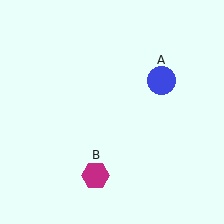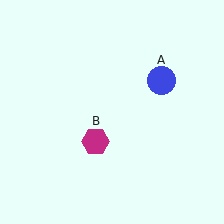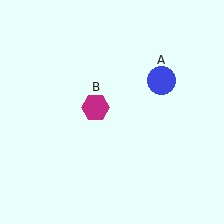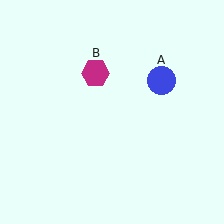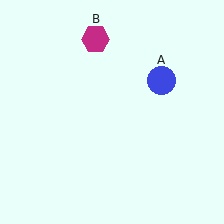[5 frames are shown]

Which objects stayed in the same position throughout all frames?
Blue circle (object A) remained stationary.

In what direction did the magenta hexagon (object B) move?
The magenta hexagon (object B) moved up.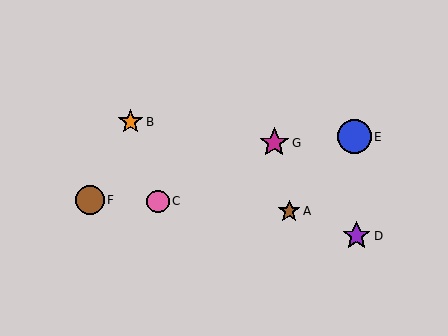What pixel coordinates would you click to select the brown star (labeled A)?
Click at (289, 211) to select the brown star A.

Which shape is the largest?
The blue circle (labeled E) is the largest.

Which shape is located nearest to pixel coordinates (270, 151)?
The magenta star (labeled G) at (274, 143) is nearest to that location.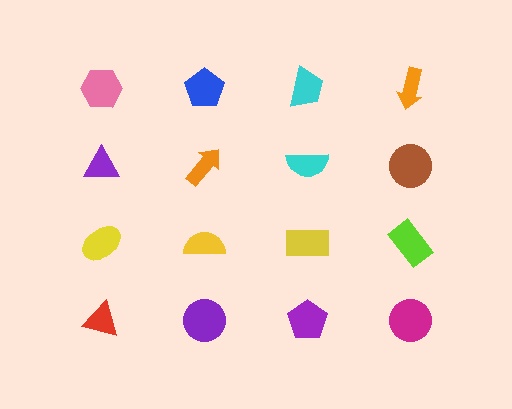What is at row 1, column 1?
A pink hexagon.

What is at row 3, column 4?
A lime rectangle.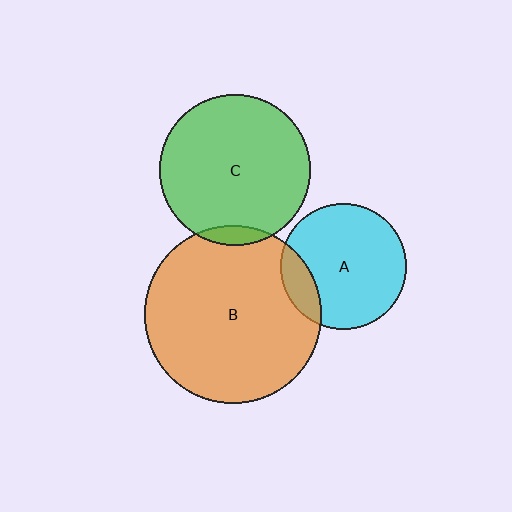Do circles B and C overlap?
Yes.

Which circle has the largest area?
Circle B (orange).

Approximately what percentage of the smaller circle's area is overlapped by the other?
Approximately 5%.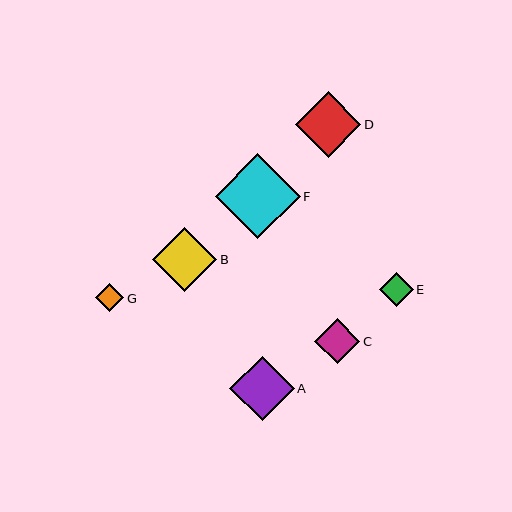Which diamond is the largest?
Diamond F is the largest with a size of approximately 85 pixels.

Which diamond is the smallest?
Diamond G is the smallest with a size of approximately 29 pixels.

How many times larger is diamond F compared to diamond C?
Diamond F is approximately 1.9 times the size of diamond C.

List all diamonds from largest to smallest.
From largest to smallest: F, D, A, B, C, E, G.